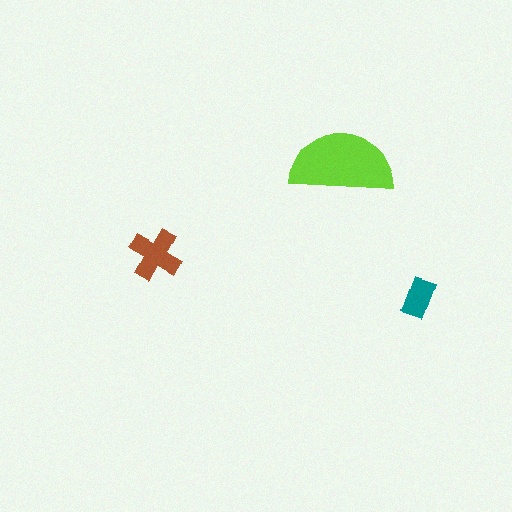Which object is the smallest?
The teal rectangle.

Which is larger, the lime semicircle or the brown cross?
The lime semicircle.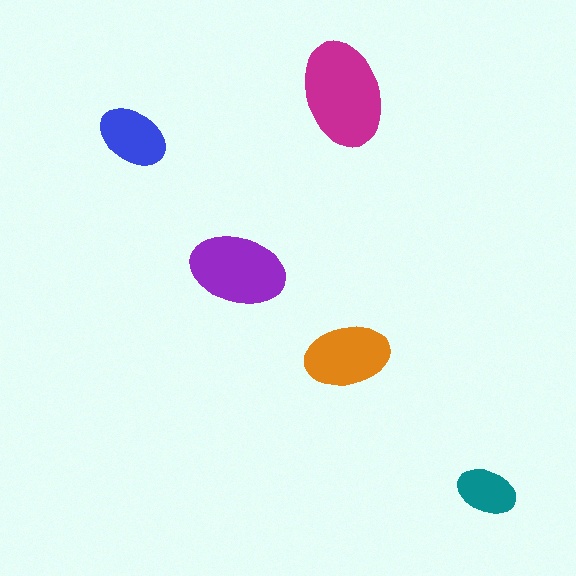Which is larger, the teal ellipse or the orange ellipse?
The orange one.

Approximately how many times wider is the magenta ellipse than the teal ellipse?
About 2 times wider.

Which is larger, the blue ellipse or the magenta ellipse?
The magenta one.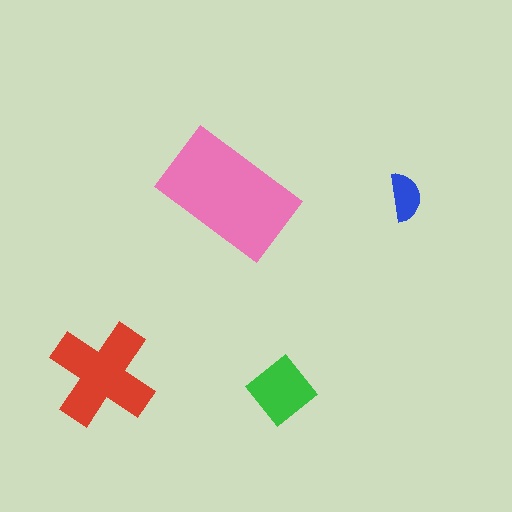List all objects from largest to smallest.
The pink rectangle, the red cross, the green diamond, the blue semicircle.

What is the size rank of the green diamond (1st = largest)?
3rd.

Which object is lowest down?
The green diamond is bottommost.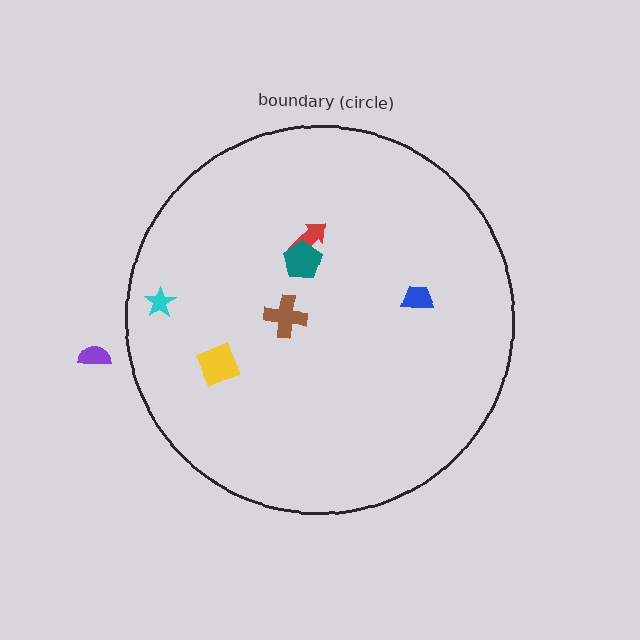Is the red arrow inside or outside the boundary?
Inside.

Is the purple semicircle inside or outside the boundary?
Outside.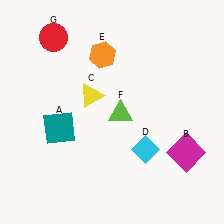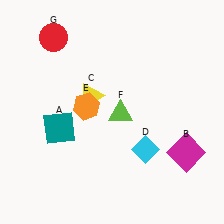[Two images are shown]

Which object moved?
The orange hexagon (E) moved down.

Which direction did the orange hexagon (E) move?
The orange hexagon (E) moved down.